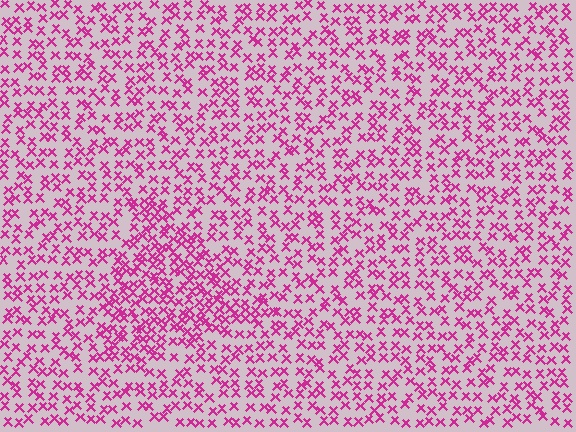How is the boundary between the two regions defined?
The boundary is defined by a change in element density (approximately 1.7x ratio). All elements are the same color, size, and shape.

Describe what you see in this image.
The image contains small magenta elements arranged at two different densities. A triangle-shaped region is visible where the elements are more densely packed than the surrounding area.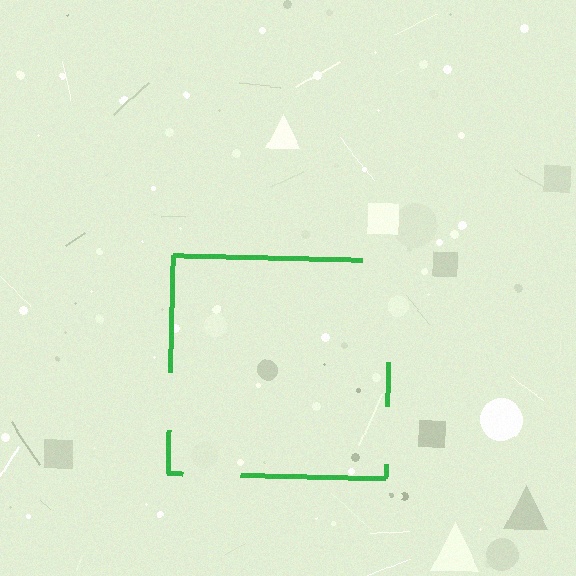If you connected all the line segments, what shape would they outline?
They would outline a square.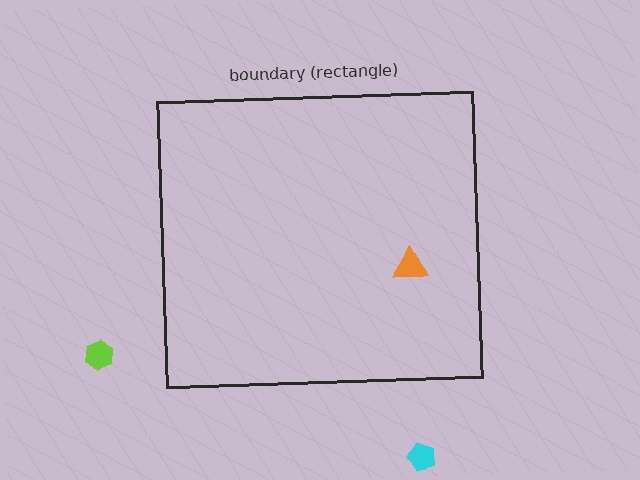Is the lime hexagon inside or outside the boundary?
Outside.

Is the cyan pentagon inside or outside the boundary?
Outside.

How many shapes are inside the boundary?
1 inside, 2 outside.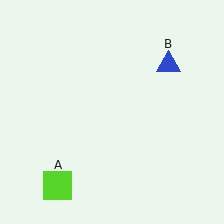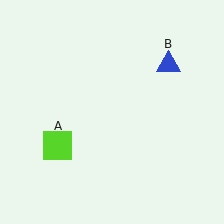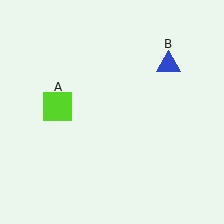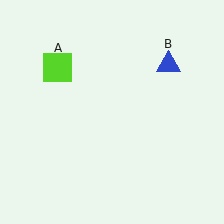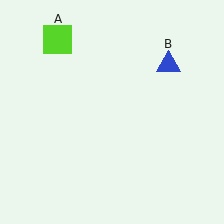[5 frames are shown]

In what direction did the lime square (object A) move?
The lime square (object A) moved up.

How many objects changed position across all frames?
1 object changed position: lime square (object A).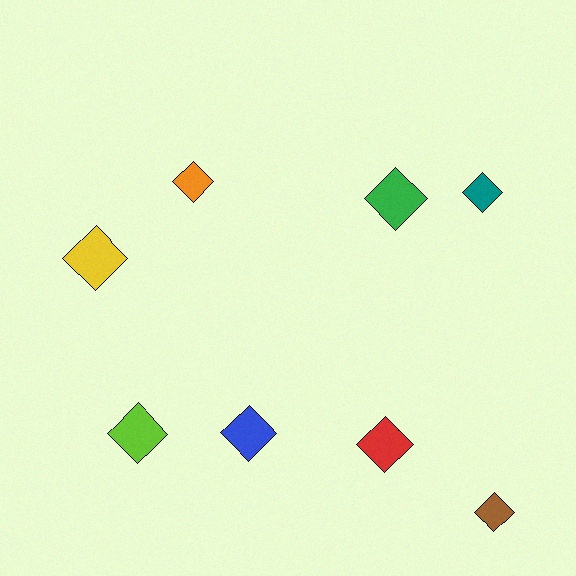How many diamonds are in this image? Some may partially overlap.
There are 8 diamonds.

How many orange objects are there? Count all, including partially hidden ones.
There is 1 orange object.